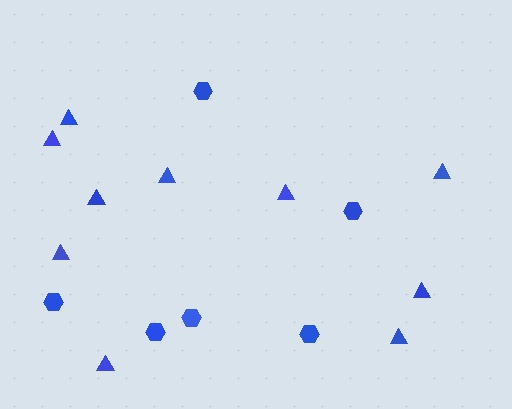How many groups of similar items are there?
There are 2 groups: one group of hexagons (6) and one group of triangles (10).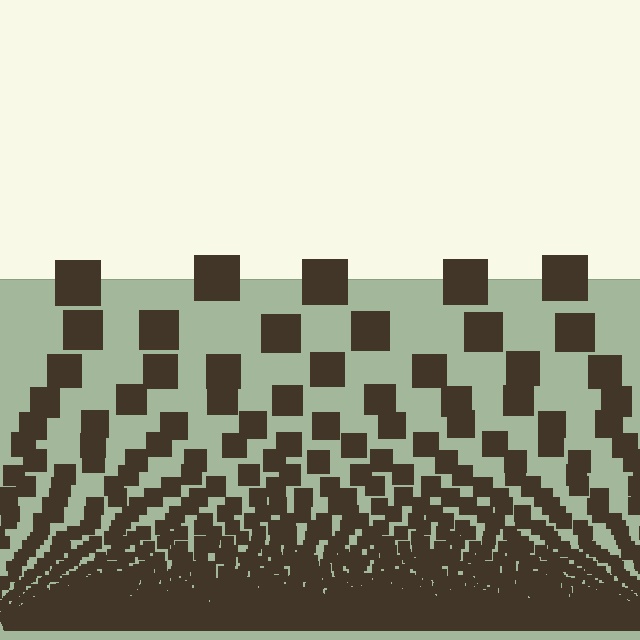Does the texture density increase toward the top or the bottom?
Density increases toward the bottom.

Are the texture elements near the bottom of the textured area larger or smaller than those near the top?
Smaller. The gradient is inverted — elements near the bottom are smaller and denser.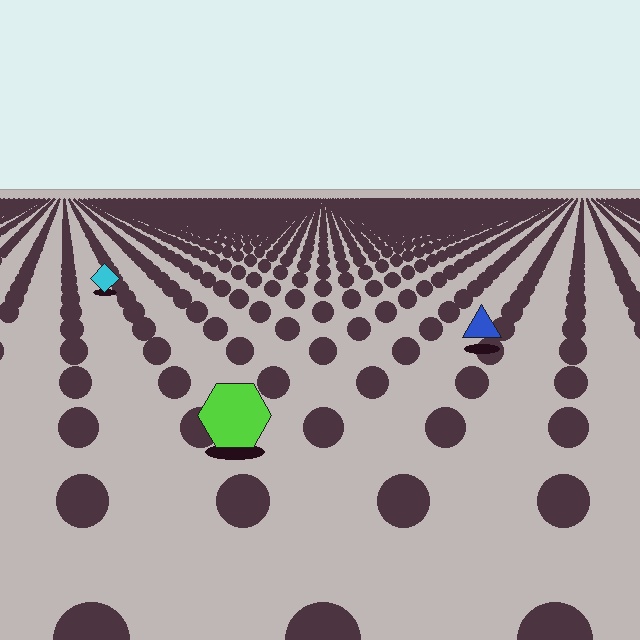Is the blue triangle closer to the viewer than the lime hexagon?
No. The lime hexagon is closer — you can tell from the texture gradient: the ground texture is coarser near it.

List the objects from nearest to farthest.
From nearest to farthest: the lime hexagon, the blue triangle, the cyan diamond.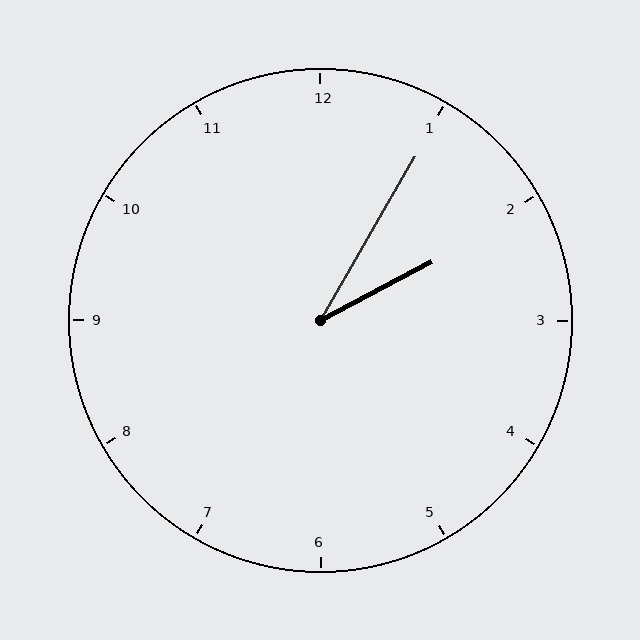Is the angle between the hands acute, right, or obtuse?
It is acute.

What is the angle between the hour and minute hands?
Approximately 32 degrees.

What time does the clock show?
2:05.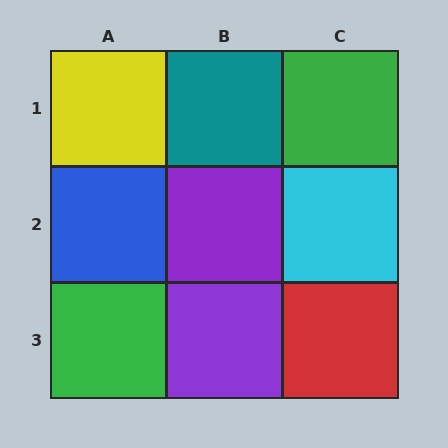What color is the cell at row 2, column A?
Blue.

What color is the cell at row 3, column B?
Purple.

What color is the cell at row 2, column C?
Cyan.